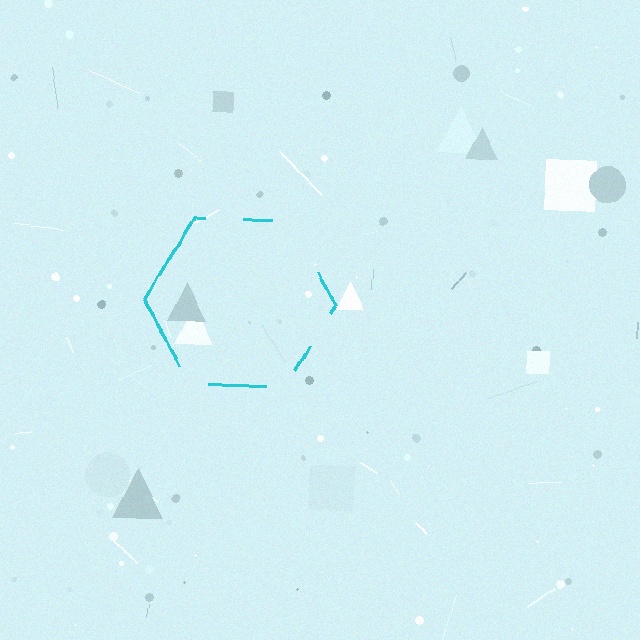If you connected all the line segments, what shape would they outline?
They would outline a hexagon.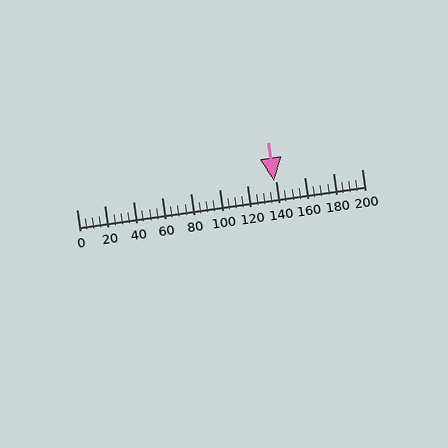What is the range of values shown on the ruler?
The ruler shows values from 0 to 200.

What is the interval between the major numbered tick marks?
The major tick marks are spaced 20 units apart.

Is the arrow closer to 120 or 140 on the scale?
The arrow is closer to 140.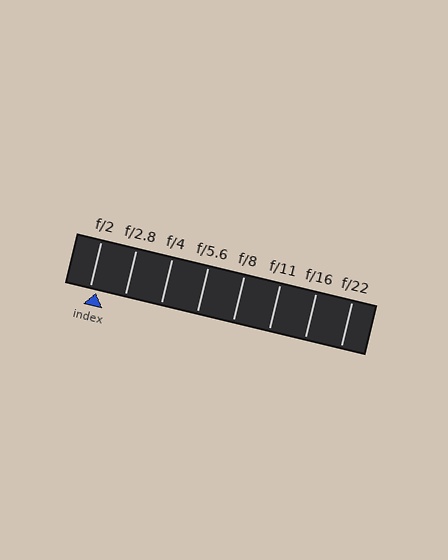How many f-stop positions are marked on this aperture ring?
There are 8 f-stop positions marked.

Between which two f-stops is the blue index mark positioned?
The index mark is between f/2 and f/2.8.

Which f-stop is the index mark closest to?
The index mark is closest to f/2.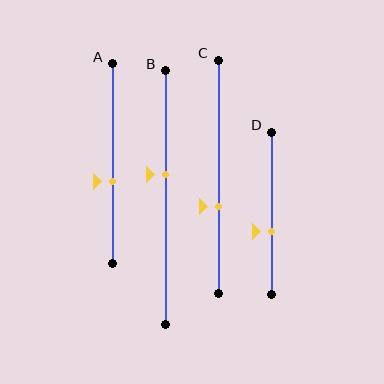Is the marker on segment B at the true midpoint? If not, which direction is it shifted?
No, the marker on segment B is shifted upward by about 9% of the segment length.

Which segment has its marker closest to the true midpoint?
Segment A has its marker closest to the true midpoint.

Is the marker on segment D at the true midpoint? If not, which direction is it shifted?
No, the marker on segment D is shifted downward by about 11% of the segment length.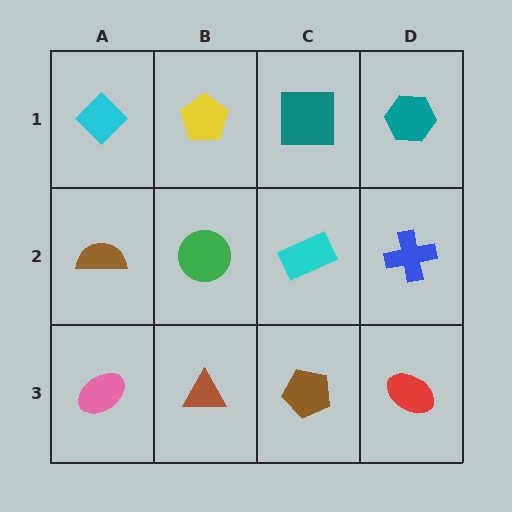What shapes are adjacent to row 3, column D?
A blue cross (row 2, column D), a brown pentagon (row 3, column C).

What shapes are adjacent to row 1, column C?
A cyan rectangle (row 2, column C), a yellow pentagon (row 1, column B), a teal hexagon (row 1, column D).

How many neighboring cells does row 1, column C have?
3.